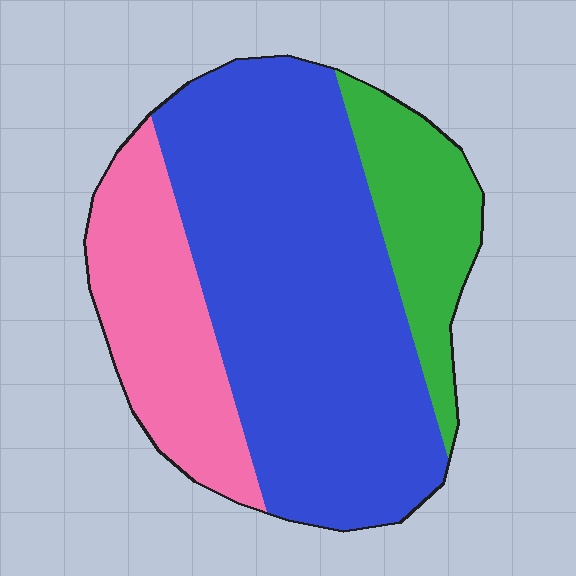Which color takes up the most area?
Blue, at roughly 60%.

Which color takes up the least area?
Green, at roughly 15%.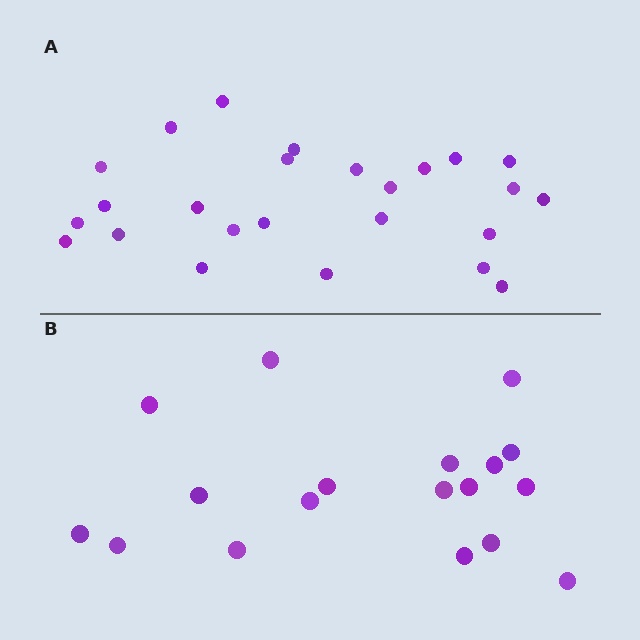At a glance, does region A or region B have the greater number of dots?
Region A (the top region) has more dots.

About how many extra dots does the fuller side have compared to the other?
Region A has roughly 8 or so more dots than region B.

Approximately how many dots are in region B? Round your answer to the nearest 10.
About 20 dots. (The exact count is 18, which rounds to 20.)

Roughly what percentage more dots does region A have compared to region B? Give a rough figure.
About 40% more.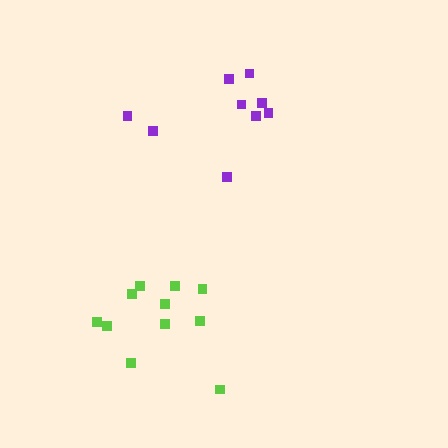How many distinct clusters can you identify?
There are 2 distinct clusters.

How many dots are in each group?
Group 1: 11 dots, Group 2: 9 dots (20 total).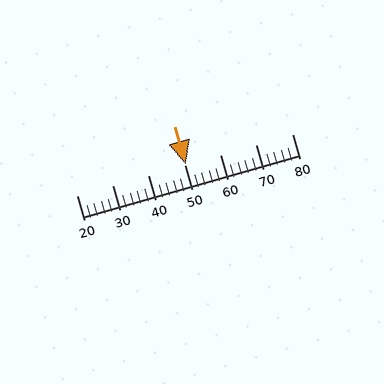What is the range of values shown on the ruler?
The ruler shows values from 20 to 80.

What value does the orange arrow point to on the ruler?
The orange arrow points to approximately 50.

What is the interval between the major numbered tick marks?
The major tick marks are spaced 10 units apart.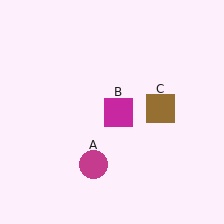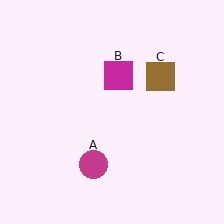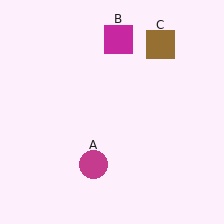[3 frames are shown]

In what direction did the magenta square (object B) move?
The magenta square (object B) moved up.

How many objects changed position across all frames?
2 objects changed position: magenta square (object B), brown square (object C).